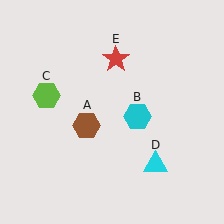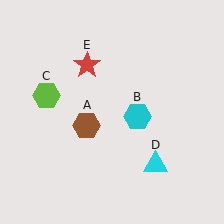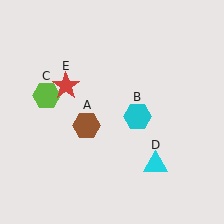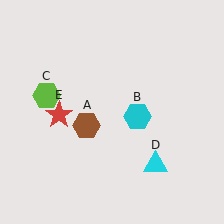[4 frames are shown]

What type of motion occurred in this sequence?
The red star (object E) rotated counterclockwise around the center of the scene.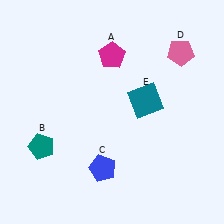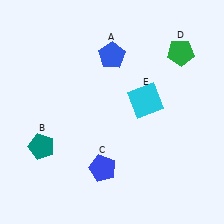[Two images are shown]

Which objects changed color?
A changed from magenta to blue. D changed from pink to green. E changed from teal to cyan.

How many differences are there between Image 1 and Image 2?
There are 3 differences between the two images.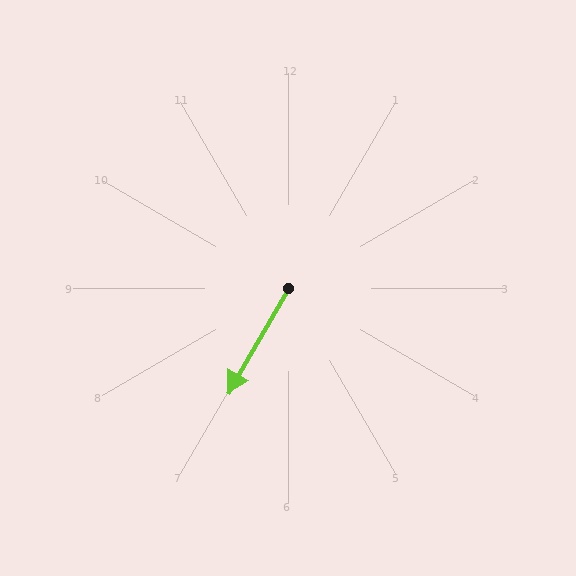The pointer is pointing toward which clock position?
Roughly 7 o'clock.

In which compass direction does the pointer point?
Southwest.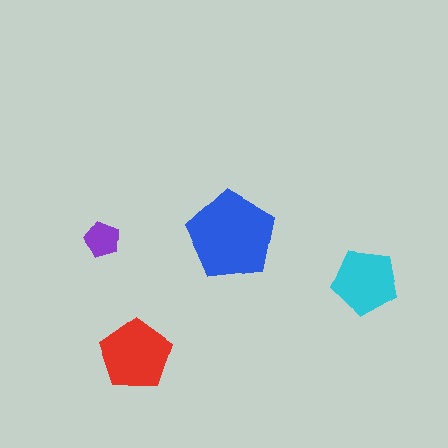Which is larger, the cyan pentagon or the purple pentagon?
The cyan one.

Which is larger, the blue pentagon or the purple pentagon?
The blue one.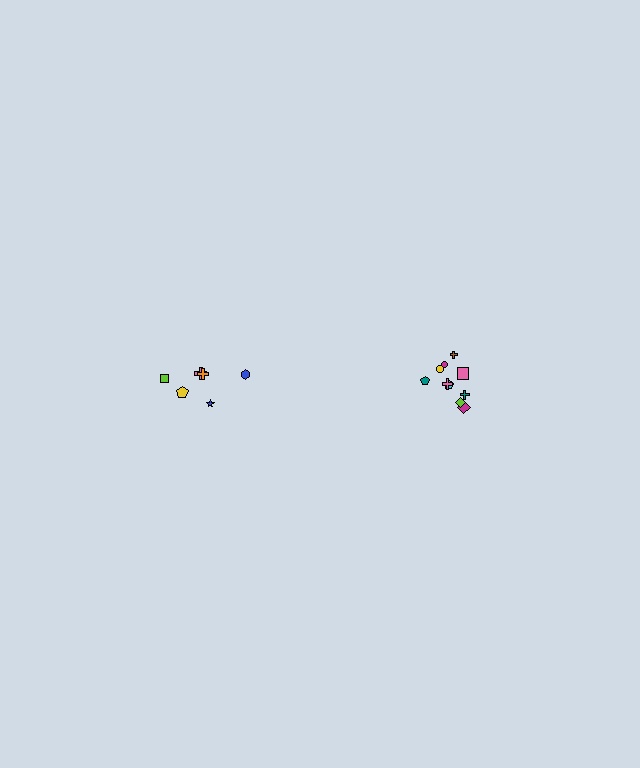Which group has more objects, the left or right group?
The right group.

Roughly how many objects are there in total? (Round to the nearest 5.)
Roughly 15 objects in total.